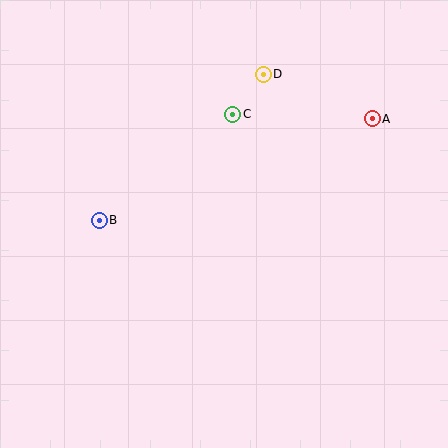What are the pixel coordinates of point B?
Point B is at (99, 220).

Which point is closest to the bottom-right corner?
Point A is closest to the bottom-right corner.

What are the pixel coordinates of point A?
Point A is at (372, 119).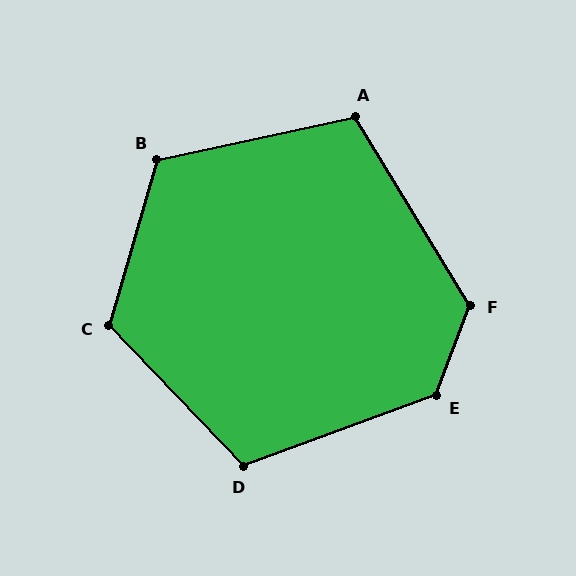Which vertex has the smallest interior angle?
A, at approximately 109 degrees.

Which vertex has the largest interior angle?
E, at approximately 131 degrees.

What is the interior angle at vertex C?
Approximately 120 degrees (obtuse).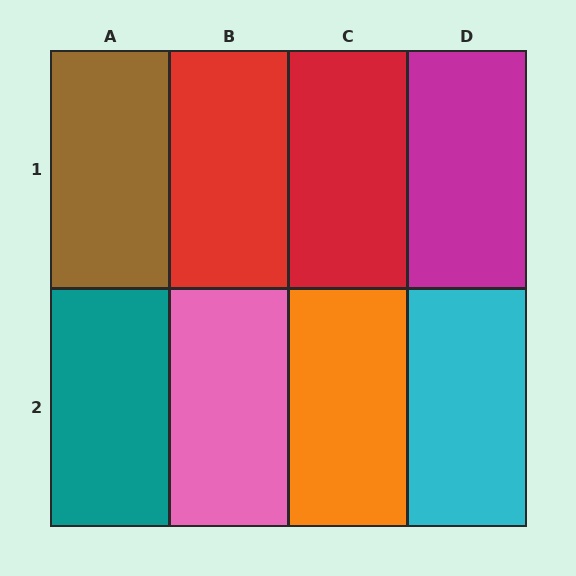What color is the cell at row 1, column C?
Red.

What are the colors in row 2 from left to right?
Teal, pink, orange, cyan.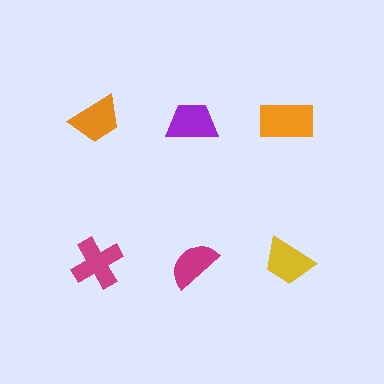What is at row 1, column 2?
A purple trapezoid.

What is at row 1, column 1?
An orange trapezoid.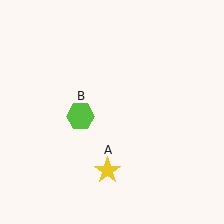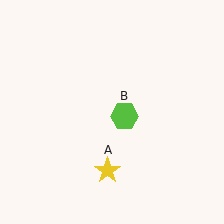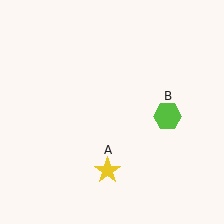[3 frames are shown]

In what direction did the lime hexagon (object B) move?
The lime hexagon (object B) moved right.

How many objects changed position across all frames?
1 object changed position: lime hexagon (object B).